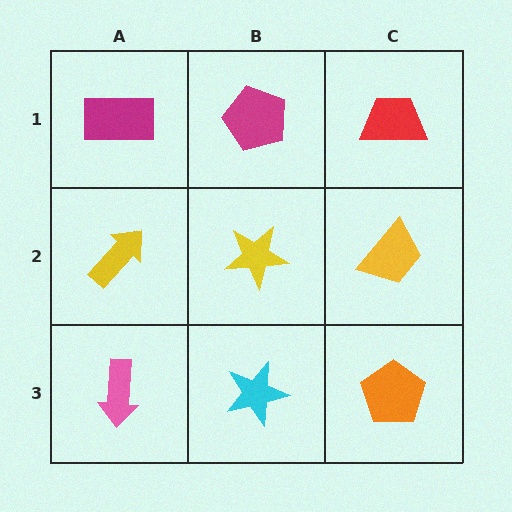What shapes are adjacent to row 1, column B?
A yellow star (row 2, column B), a magenta rectangle (row 1, column A), a red trapezoid (row 1, column C).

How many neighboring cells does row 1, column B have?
3.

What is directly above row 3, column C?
A yellow trapezoid.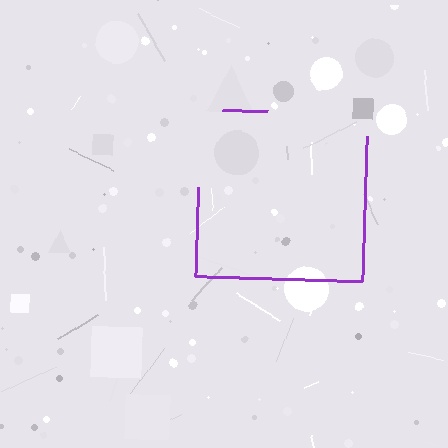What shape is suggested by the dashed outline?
The dashed outline suggests a square.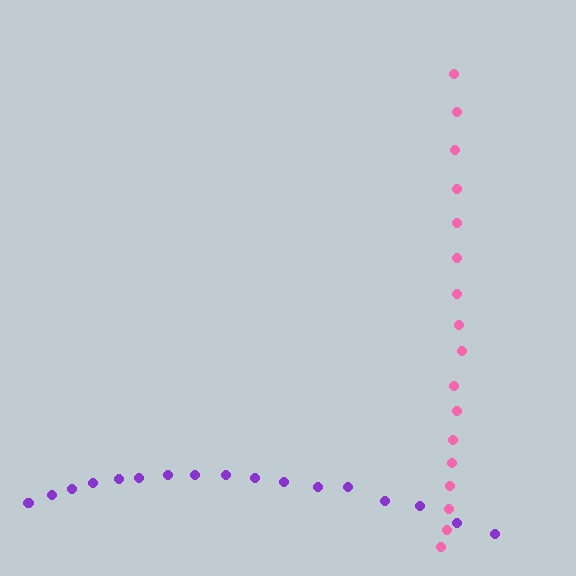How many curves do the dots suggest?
There are 2 distinct paths.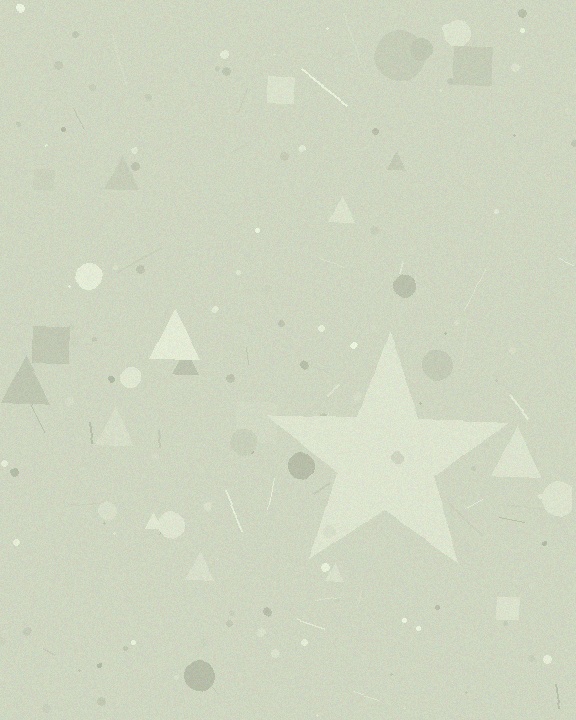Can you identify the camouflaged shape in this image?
The camouflaged shape is a star.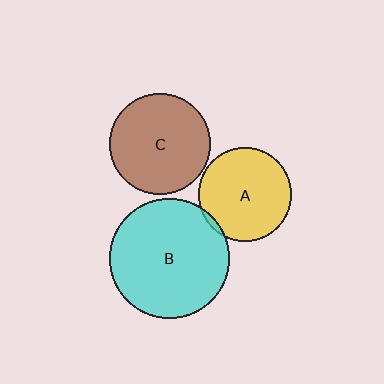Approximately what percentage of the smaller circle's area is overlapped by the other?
Approximately 5%.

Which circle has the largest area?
Circle B (cyan).